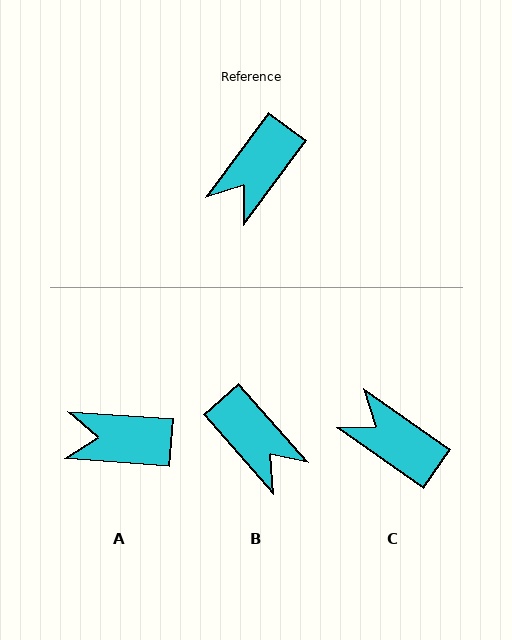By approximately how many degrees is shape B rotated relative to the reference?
Approximately 78 degrees counter-clockwise.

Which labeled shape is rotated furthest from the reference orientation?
C, about 88 degrees away.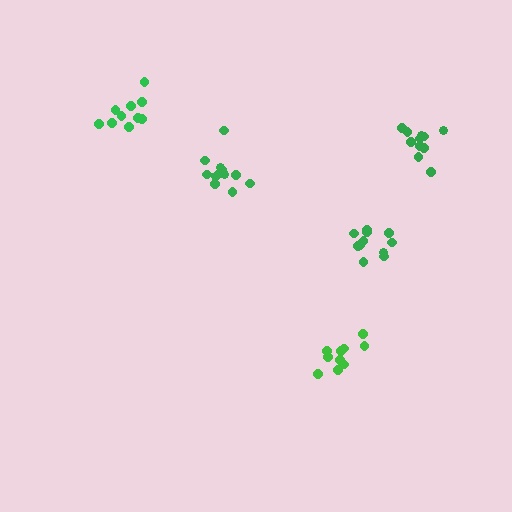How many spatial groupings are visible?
There are 5 spatial groupings.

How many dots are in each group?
Group 1: 12 dots, Group 2: 11 dots, Group 3: 10 dots, Group 4: 11 dots, Group 5: 10 dots (54 total).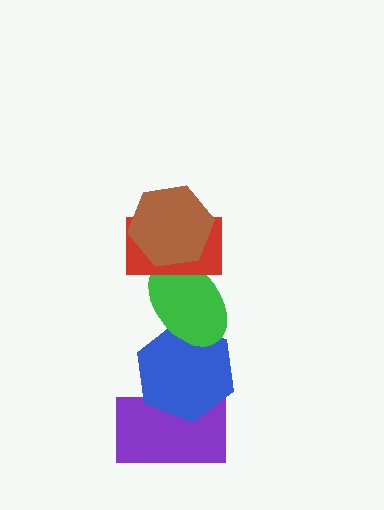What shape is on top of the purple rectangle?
The blue hexagon is on top of the purple rectangle.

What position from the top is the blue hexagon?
The blue hexagon is 4th from the top.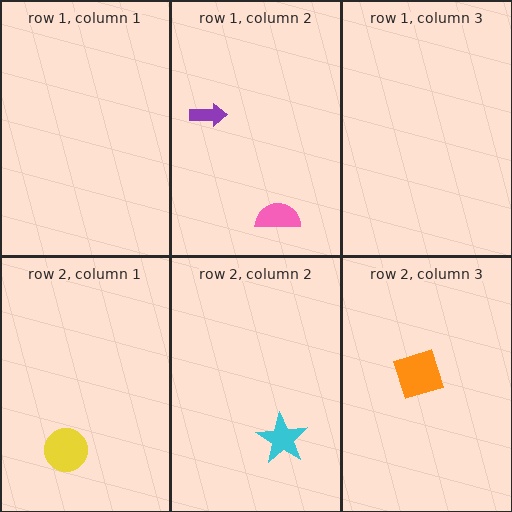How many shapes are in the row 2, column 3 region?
1.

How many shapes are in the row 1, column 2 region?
2.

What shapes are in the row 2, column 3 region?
The orange square.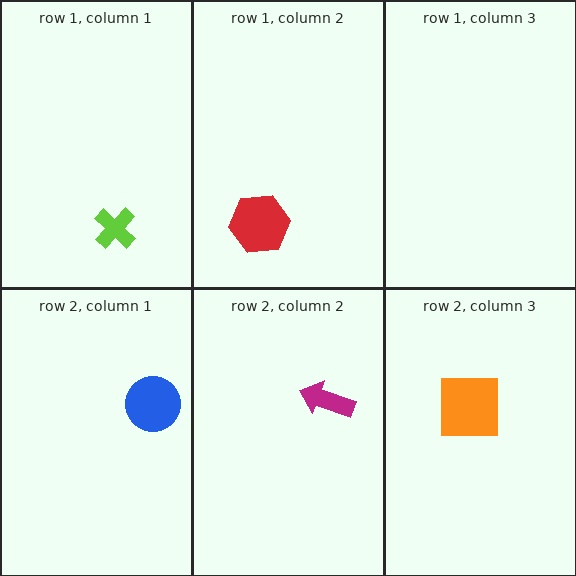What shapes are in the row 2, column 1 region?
The blue circle.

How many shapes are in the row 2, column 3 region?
1.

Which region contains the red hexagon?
The row 1, column 2 region.